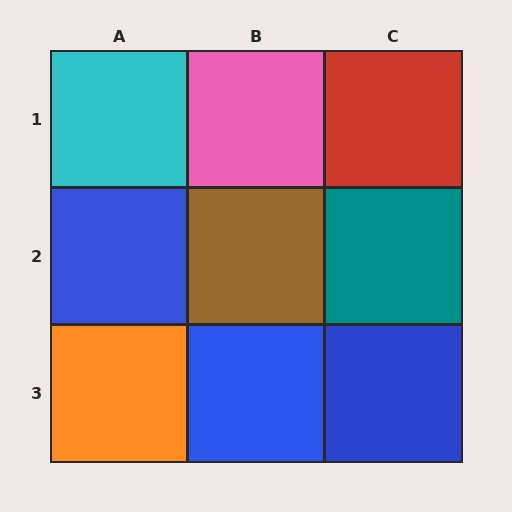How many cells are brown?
1 cell is brown.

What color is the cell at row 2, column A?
Blue.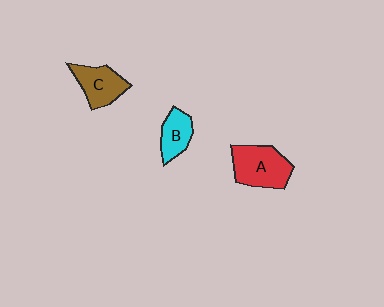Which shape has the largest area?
Shape A (red).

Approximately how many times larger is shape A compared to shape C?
Approximately 1.3 times.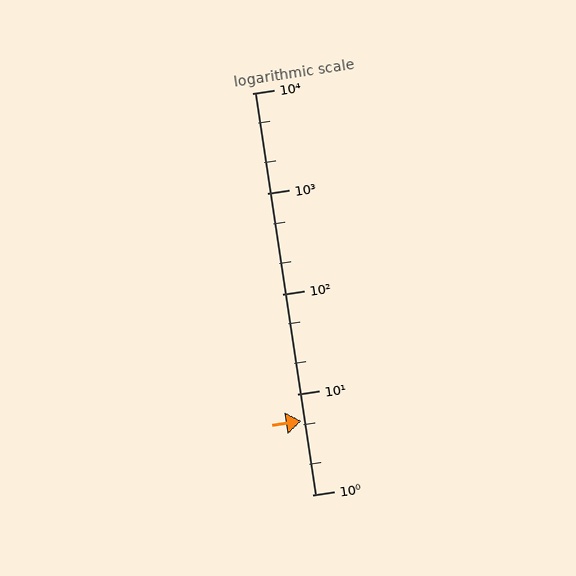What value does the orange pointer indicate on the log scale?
The pointer indicates approximately 5.4.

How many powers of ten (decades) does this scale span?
The scale spans 4 decades, from 1 to 10000.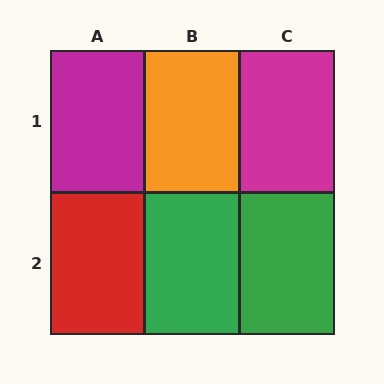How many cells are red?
1 cell is red.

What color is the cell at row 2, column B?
Green.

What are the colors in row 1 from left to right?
Magenta, orange, magenta.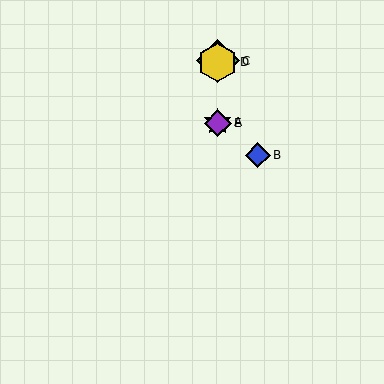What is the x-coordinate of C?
Object C is at x≈218.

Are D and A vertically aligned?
Yes, both are at x≈218.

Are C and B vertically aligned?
No, C is at x≈218 and B is at x≈258.